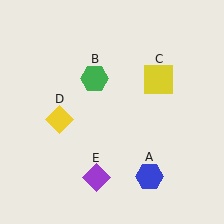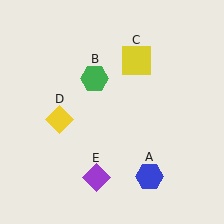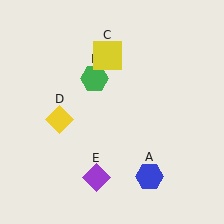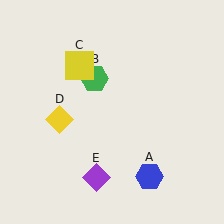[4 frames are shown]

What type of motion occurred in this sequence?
The yellow square (object C) rotated counterclockwise around the center of the scene.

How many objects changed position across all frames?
1 object changed position: yellow square (object C).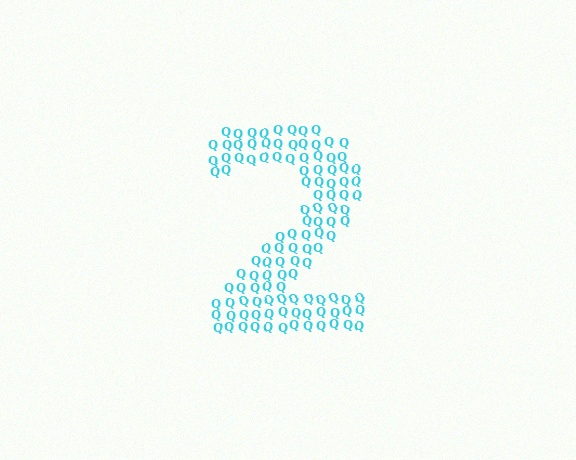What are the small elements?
The small elements are letter Q's.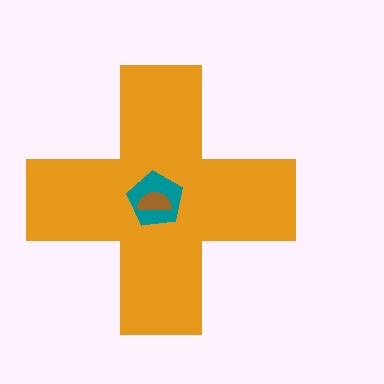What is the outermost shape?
The orange cross.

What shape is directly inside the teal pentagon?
The brown semicircle.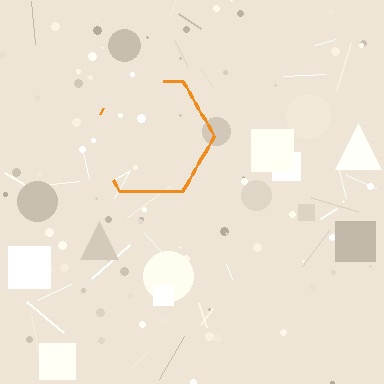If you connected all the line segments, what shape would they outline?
They would outline a hexagon.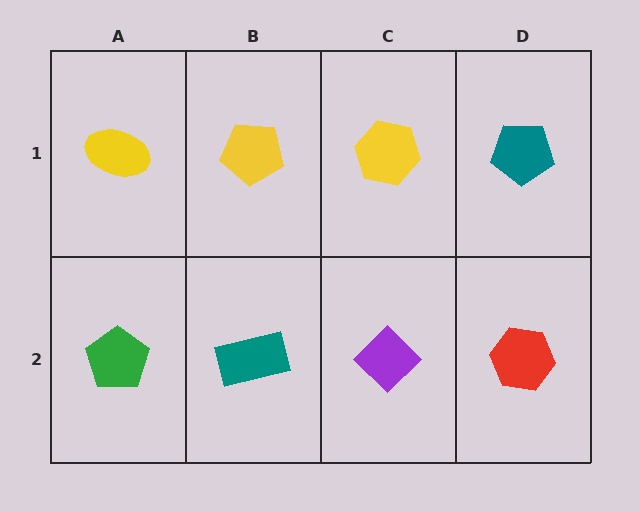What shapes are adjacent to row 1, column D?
A red hexagon (row 2, column D), a yellow hexagon (row 1, column C).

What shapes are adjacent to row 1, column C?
A purple diamond (row 2, column C), a yellow pentagon (row 1, column B), a teal pentagon (row 1, column D).